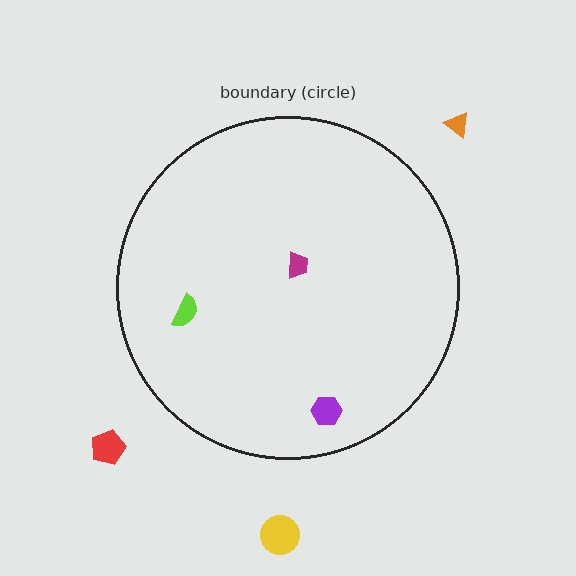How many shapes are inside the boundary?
3 inside, 3 outside.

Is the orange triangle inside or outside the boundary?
Outside.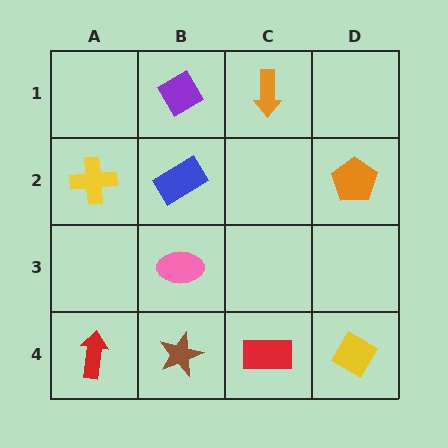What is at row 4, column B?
A brown star.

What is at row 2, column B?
A blue rectangle.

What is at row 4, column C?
A red rectangle.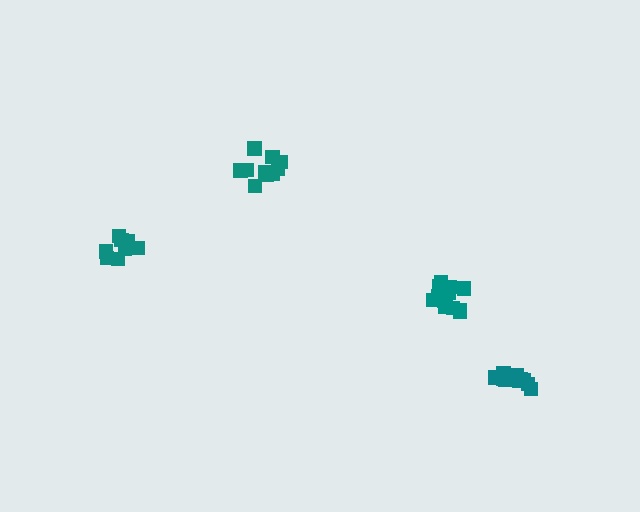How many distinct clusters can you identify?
There are 4 distinct clusters.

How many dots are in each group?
Group 1: 11 dots, Group 2: 10 dots, Group 3: 8 dots, Group 4: 13 dots (42 total).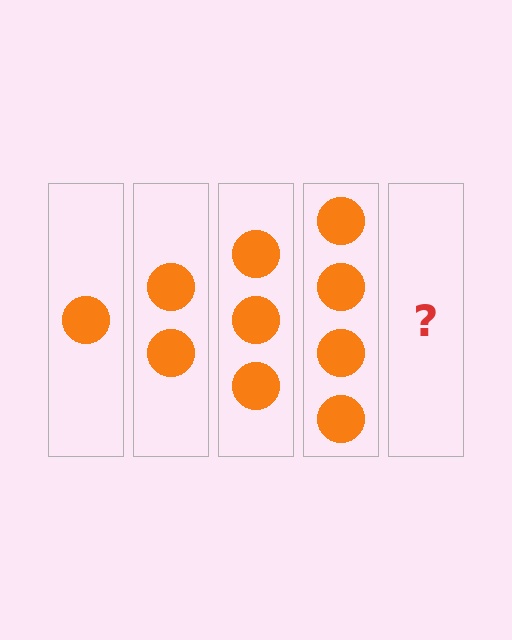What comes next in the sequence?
The next element should be 5 circles.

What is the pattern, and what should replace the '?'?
The pattern is that each step adds one more circle. The '?' should be 5 circles.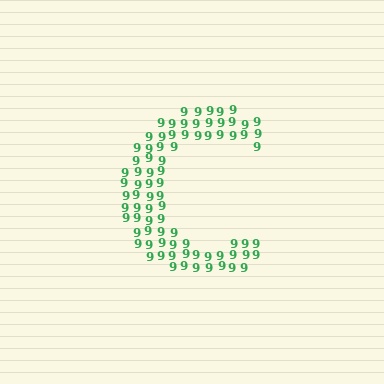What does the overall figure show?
The overall figure shows the letter C.